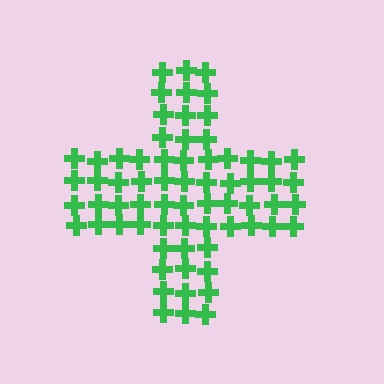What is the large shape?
The large shape is a cross.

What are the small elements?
The small elements are crosses.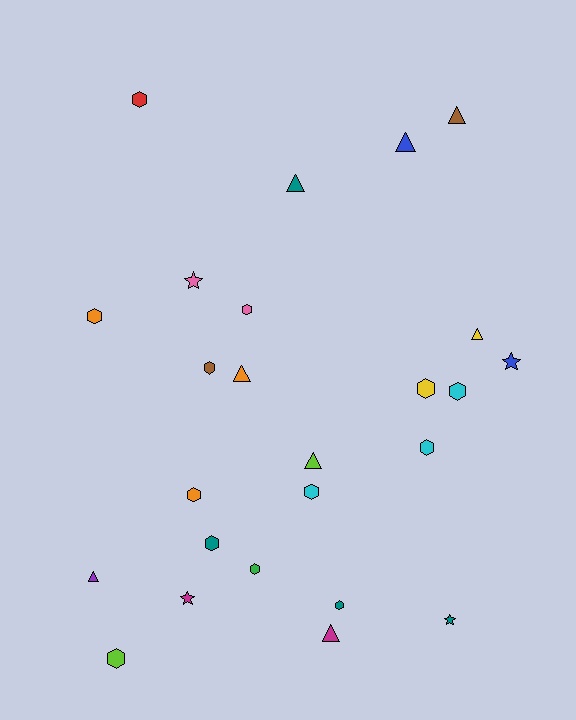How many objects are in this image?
There are 25 objects.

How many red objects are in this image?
There is 1 red object.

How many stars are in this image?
There are 4 stars.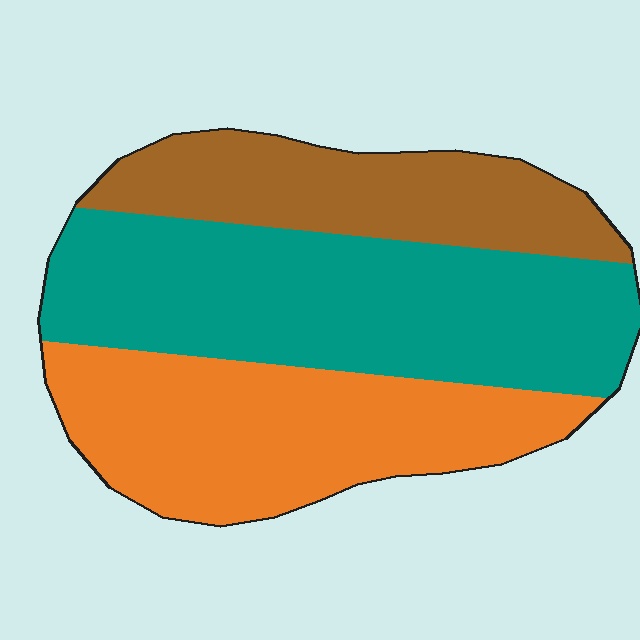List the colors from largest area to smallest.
From largest to smallest: teal, orange, brown.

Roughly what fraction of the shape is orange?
Orange covers roughly 35% of the shape.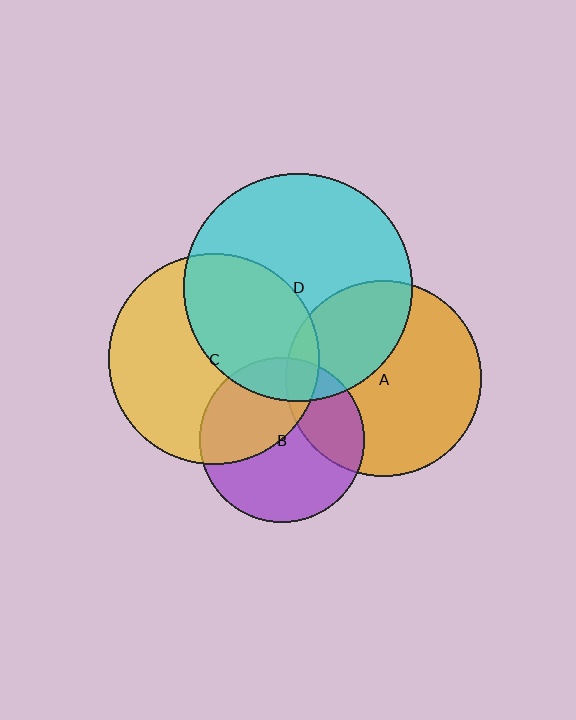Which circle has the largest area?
Circle D (cyan).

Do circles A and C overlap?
Yes.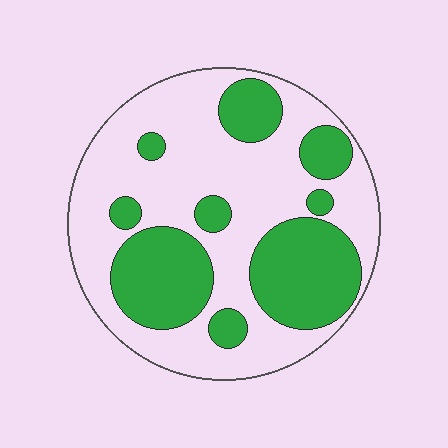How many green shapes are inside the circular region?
9.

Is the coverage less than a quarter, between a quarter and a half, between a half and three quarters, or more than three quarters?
Between a quarter and a half.